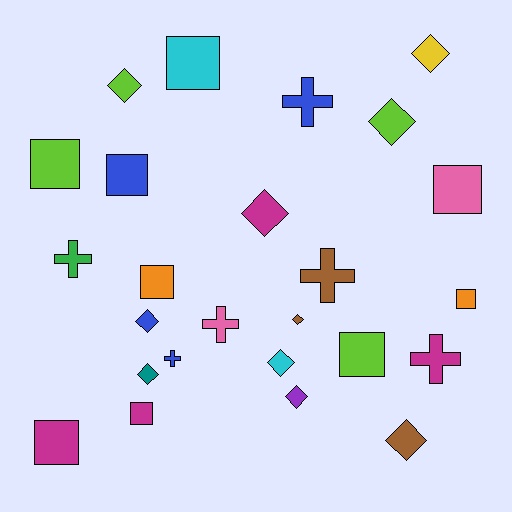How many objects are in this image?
There are 25 objects.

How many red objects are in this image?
There are no red objects.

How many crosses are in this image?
There are 6 crosses.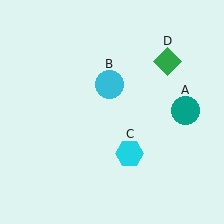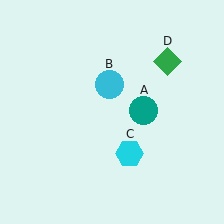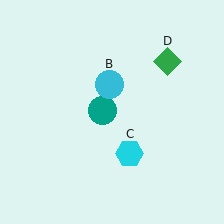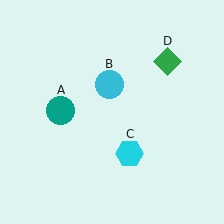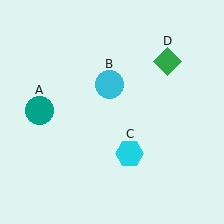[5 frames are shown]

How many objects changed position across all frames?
1 object changed position: teal circle (object A).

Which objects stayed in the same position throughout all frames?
Cyan circle (object B) and cyan hexagon (object C) and green diamond (object D) remained stationary.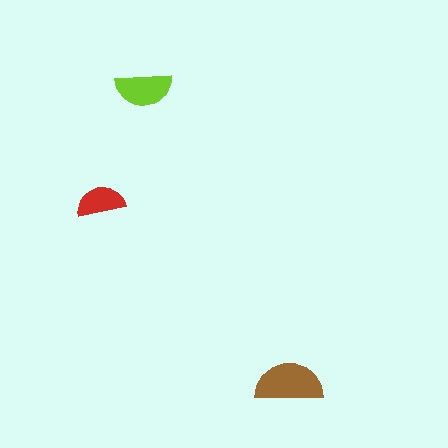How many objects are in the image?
There are 3 objects in the image.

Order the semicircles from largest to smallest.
the brown one, the lime one, the red one.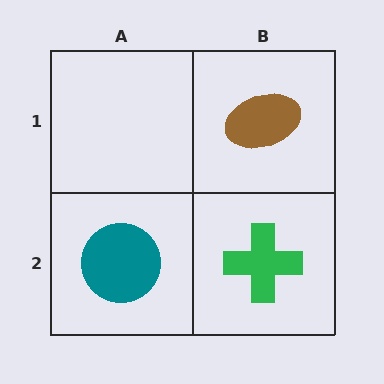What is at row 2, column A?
A teal circle.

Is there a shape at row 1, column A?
No, that cell is empty.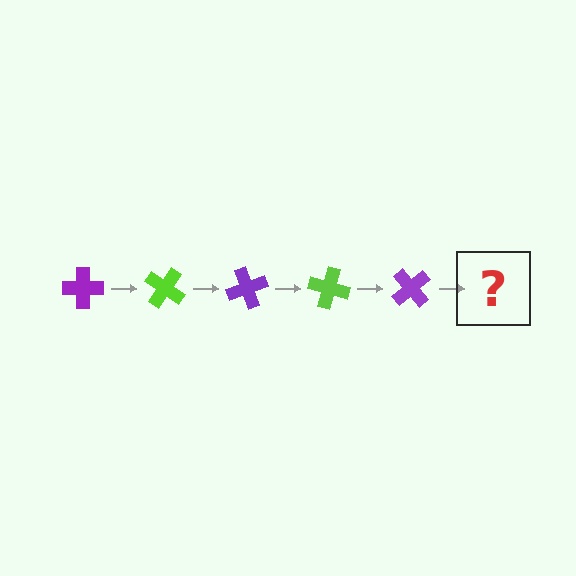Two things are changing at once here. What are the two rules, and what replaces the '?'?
The two rules are that it rotates 35 degrees each step and the color cycles through purple and lime. The '?' should be a lime cross, rotated 175 degrees from the start.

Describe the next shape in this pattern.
It should be a lime cross, rotated 175 degrees from the start.